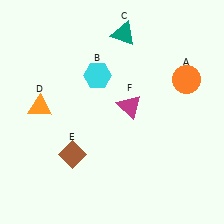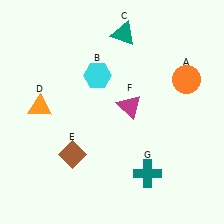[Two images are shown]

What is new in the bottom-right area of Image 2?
A teal cross (G) was added in the bottom-right area of Image 2.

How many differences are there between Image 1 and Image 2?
There is 1 difference between the two images.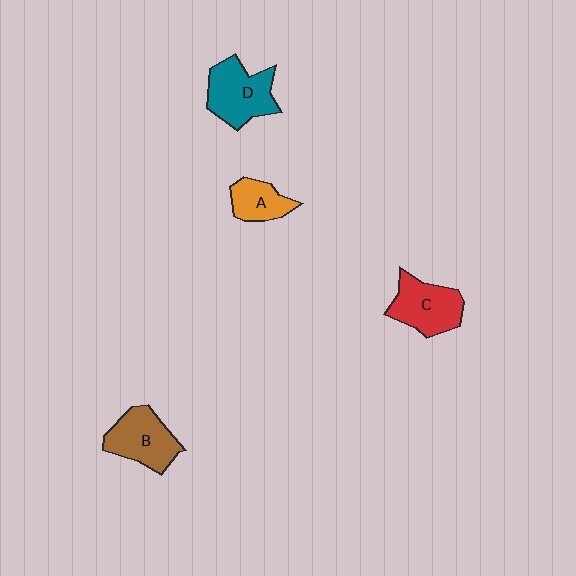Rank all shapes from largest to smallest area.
From largest to smallest: D (teal), B (brown), C (red), A (orange).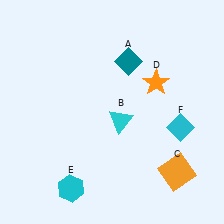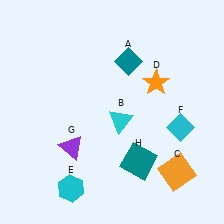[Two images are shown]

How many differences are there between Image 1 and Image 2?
There are 2 differences between the two images.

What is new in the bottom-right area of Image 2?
A teal square (H) was added in the bottom-right area of Image 2.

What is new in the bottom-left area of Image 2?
A purple triangle (G) was added in the bottom-left area of Image 2.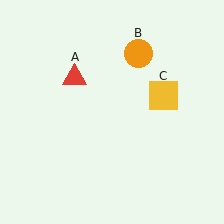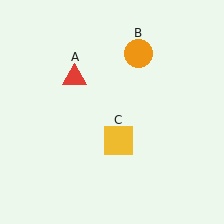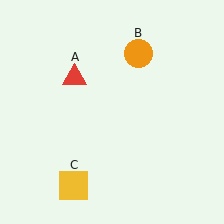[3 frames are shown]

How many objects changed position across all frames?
1 object changed position: yellow square (object C).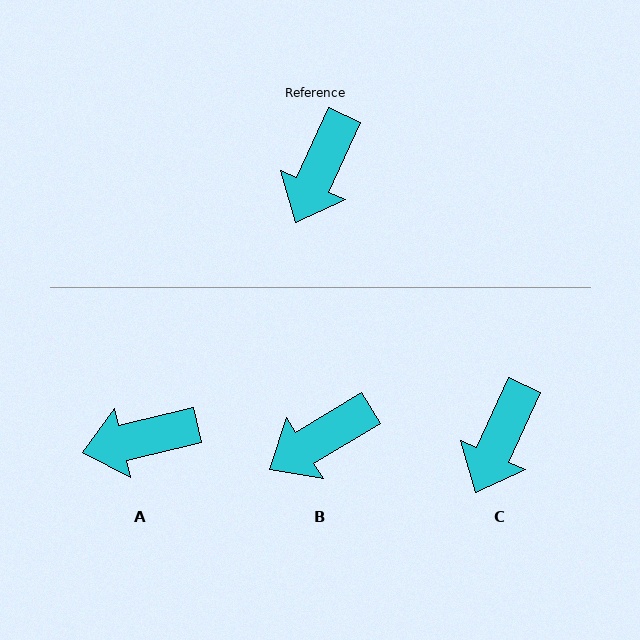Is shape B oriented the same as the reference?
No, it is off by about 35 degrees.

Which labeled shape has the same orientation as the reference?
C.